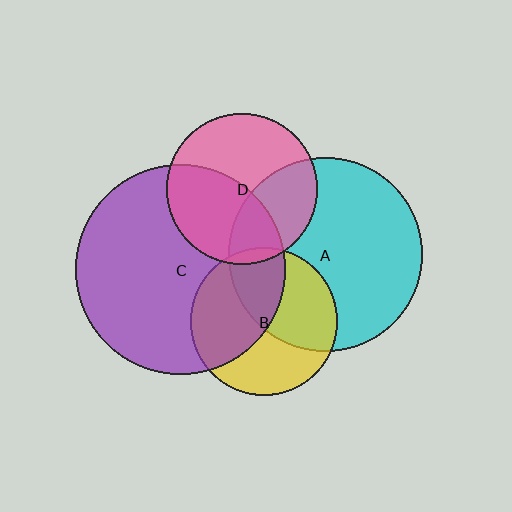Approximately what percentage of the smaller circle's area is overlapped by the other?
Approximately 35%.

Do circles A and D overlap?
Yes.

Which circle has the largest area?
Circle C (purple).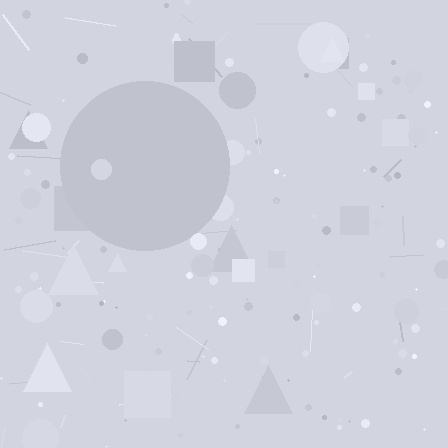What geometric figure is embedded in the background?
A circle is embedded in the background.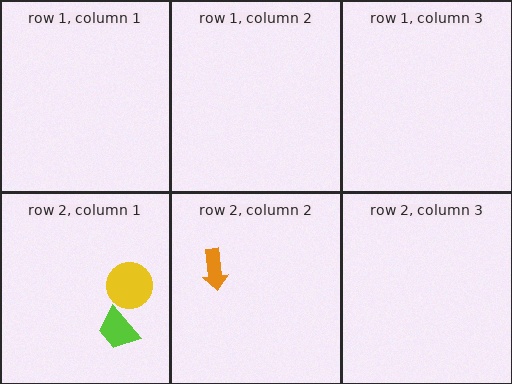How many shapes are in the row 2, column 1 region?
2.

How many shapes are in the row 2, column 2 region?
1.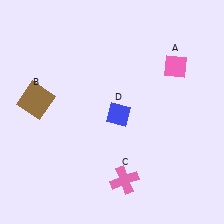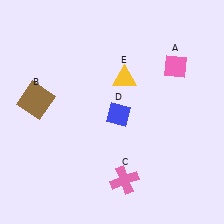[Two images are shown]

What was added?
A yellow triangle (E) was added in Image 2.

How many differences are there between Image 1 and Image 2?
There is 1 difference between the two images.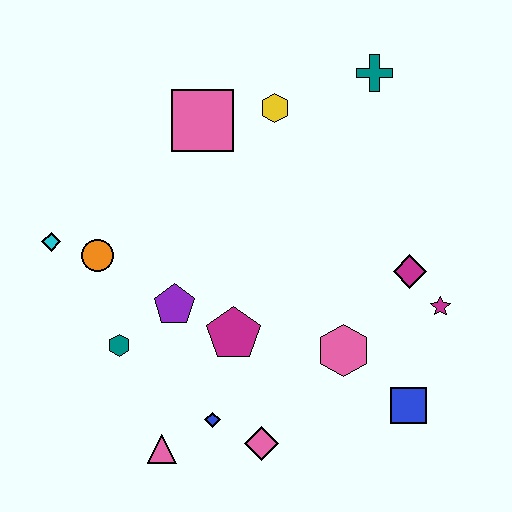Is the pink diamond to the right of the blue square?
No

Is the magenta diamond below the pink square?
Yes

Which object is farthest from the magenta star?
The cyan diamond is farthest from the magenta star.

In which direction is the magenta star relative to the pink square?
The magenta star is to the right of the pink square.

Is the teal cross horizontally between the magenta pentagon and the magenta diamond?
Yes